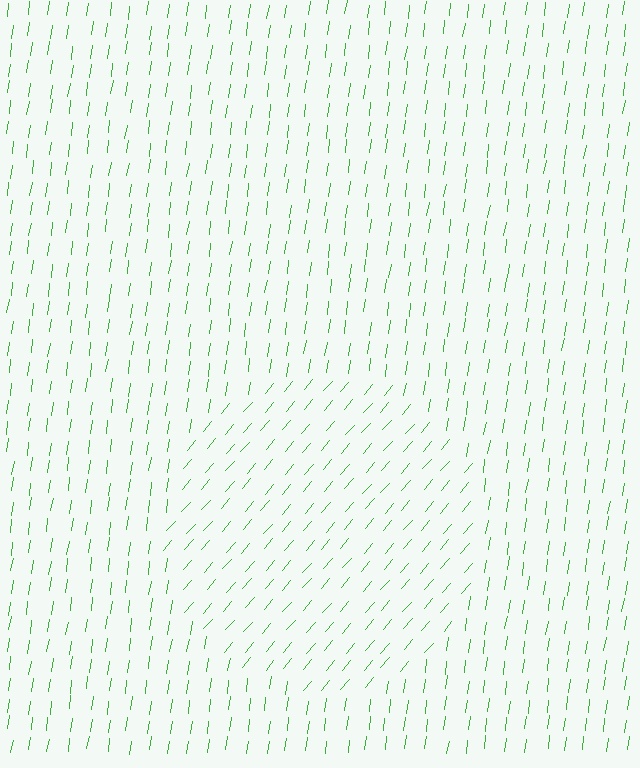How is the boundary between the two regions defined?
The boundary is defined purely by a change in line orientation (approximately 33 degrees difference). All lines are the same color and thickness.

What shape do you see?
I see a circle.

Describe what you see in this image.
The image is filled with small green line segments. A circle region in the image has lines oriented differently from the surrounding lines, creating a visible texture boundary.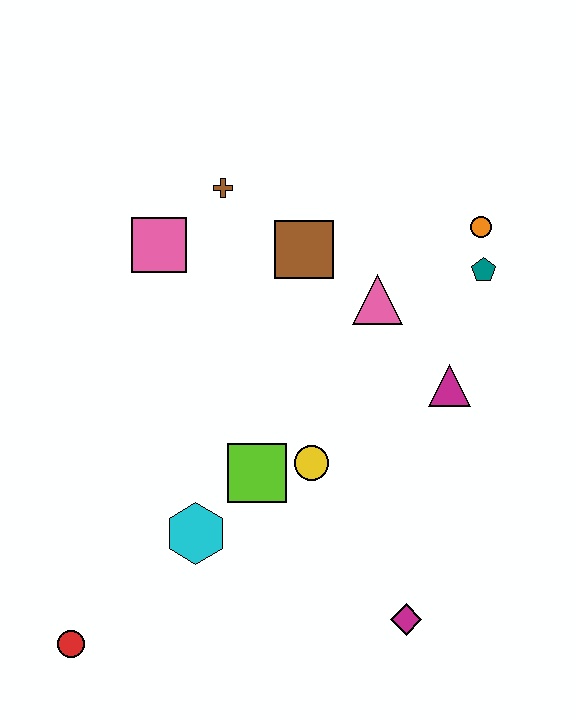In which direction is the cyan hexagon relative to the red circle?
The cyan hexagon is to the right of the red circle.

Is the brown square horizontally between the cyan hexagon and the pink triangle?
Yes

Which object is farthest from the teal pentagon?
The red circle is farthest from the teal pentagon.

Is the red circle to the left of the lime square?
Yes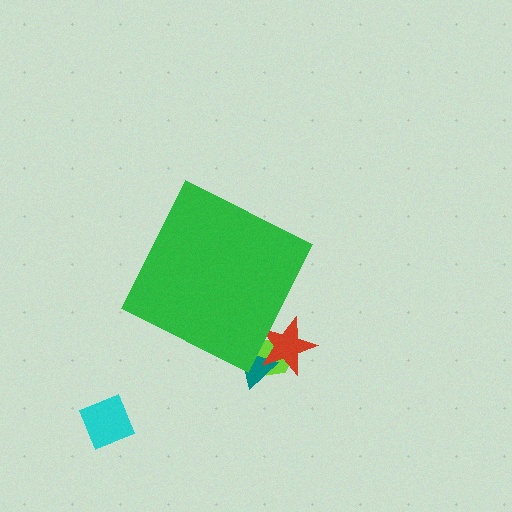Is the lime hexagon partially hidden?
Yes, the lime hexagon is partially hidden behind the green diamond.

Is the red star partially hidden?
Yes, the red star is partially hidden behind the green diamond.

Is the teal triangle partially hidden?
Yes, the teal triangle is partially hidden behind the green diamond.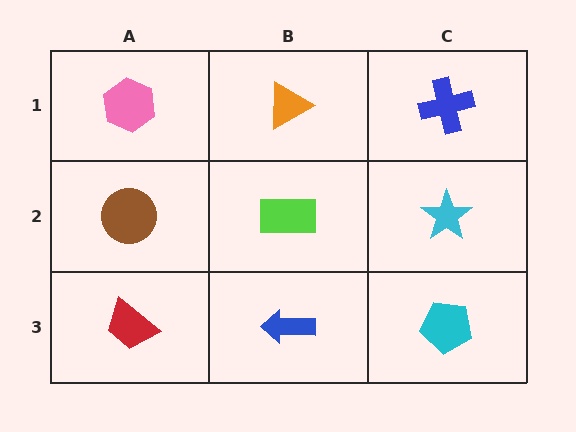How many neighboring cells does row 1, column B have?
3.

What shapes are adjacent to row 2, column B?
An orange triangle (row 1, column B), a blue arrow (row 3, column B), a brown circle (row 2, column A), a cyan star (row 2, column C).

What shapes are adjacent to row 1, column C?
A cyan star (row 2, column C), an orange triangle (row 1, column B).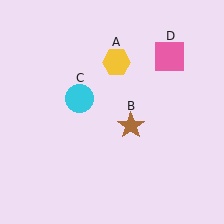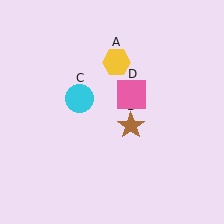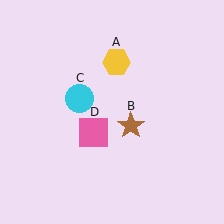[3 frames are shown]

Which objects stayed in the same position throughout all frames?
Yellow hexagon (object A) and brown star (object B) and cyan circle (object C) remained stationary.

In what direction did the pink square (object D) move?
The pink square (object D) moved down and to the left.